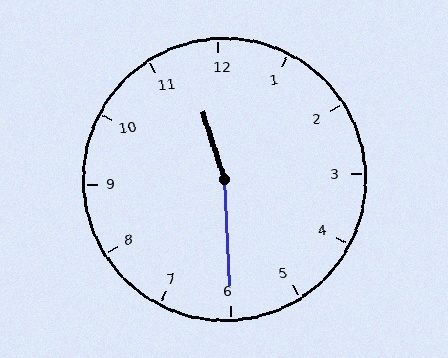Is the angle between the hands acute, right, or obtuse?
It is obtuse.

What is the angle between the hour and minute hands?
Approximately 165 degrees.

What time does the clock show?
11:30.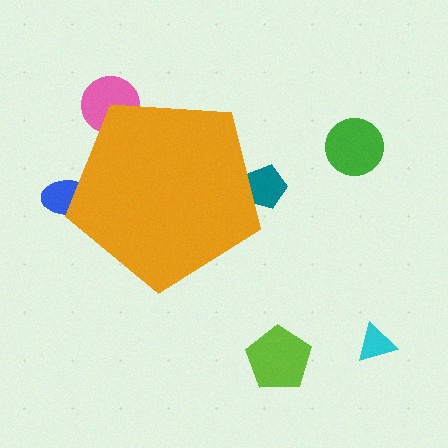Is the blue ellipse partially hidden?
Yes, the blue ellipse is partially hidden behind the orange pentagon.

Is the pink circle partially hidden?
Yes, the pink circle is partially hidden behind the orange pentagon.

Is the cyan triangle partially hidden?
No, the cyan triangle is fully visible.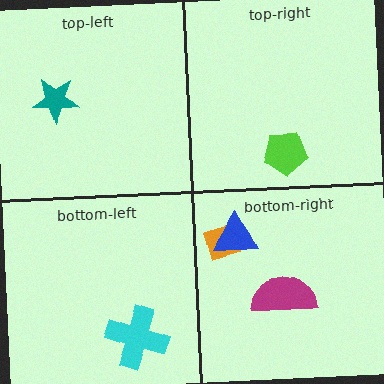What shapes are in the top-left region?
The teal star.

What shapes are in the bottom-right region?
The orange diamond, the blue triangle, the magenta semicircle.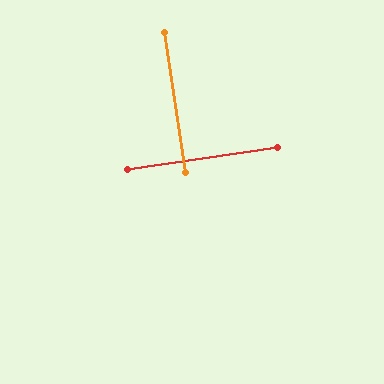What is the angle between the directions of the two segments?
Approximately 90 degrees.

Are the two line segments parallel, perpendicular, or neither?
Perpendicular — they meet at approximately 90°.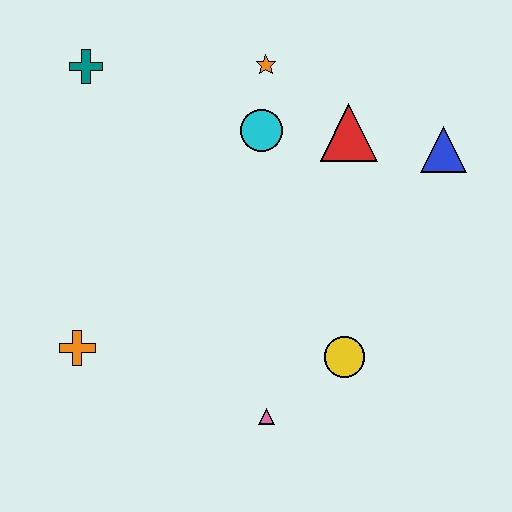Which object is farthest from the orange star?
The pink triangle is farthest from the orange star.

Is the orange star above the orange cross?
Yes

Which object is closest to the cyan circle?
The orange star is closest to the cyan circle.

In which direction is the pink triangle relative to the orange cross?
The pink triangle is to the right of the orange cross.